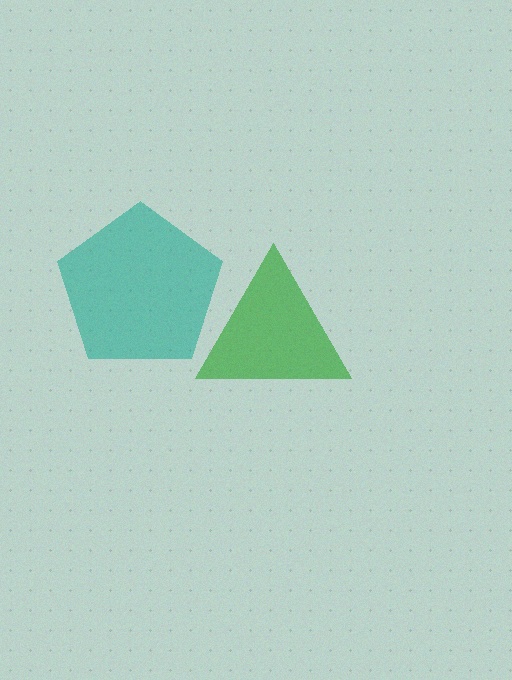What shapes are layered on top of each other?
The layered shapes are: a green triangle, a teal pentagon.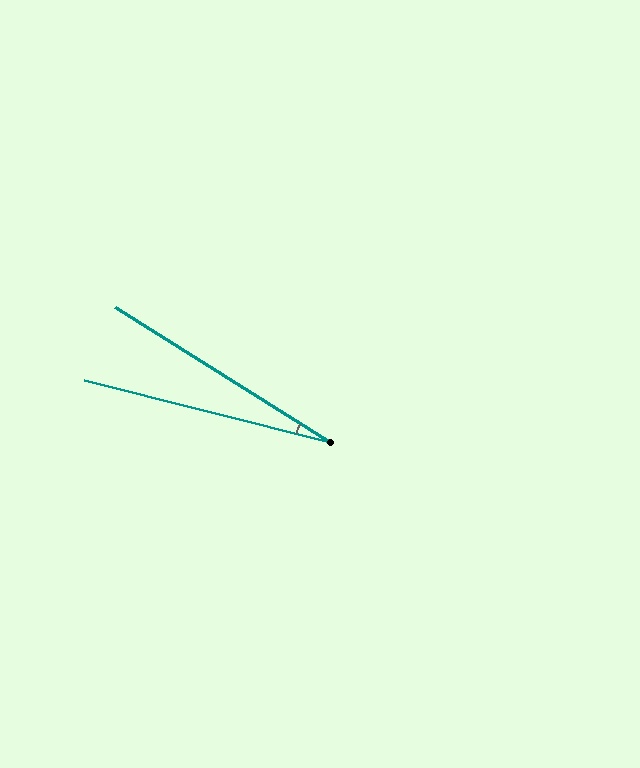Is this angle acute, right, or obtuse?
It is acute.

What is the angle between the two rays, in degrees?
Approximately 18 degrees.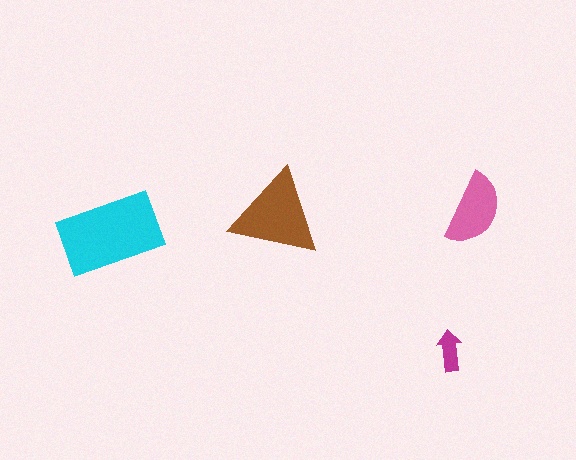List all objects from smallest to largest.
The magenta arrow, the pink semicircle, the brown triangle, the cyan rectangle.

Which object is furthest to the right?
The pink semicircle is rightmost.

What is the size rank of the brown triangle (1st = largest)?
2nd.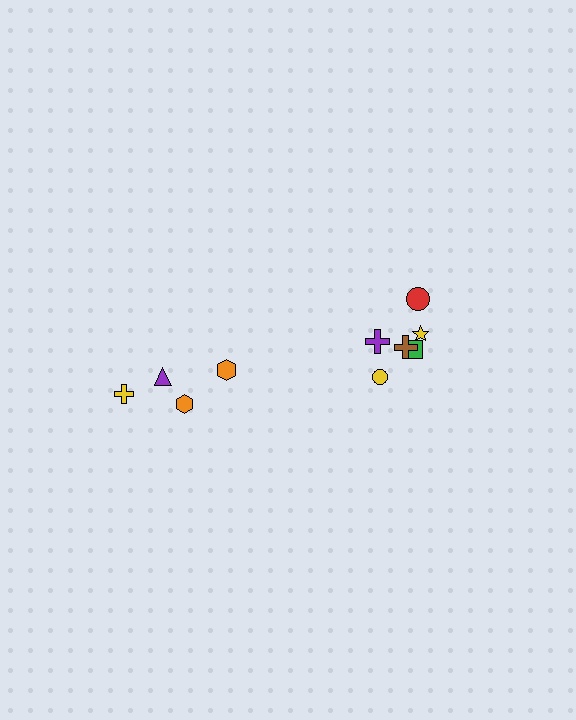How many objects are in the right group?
There are 6 objects.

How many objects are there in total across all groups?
There are 10 objects.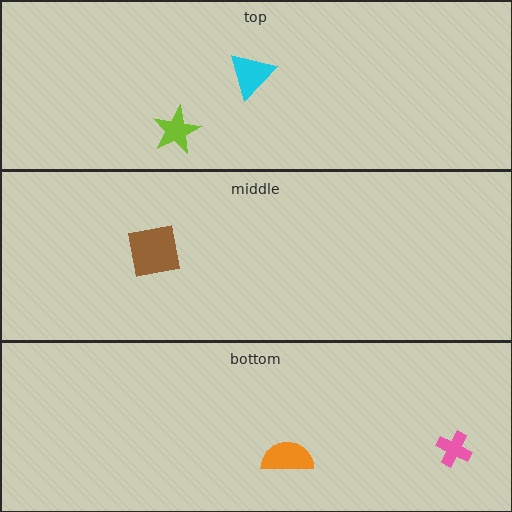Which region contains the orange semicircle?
The bottom region.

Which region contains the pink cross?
The bottom region.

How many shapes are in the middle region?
1.